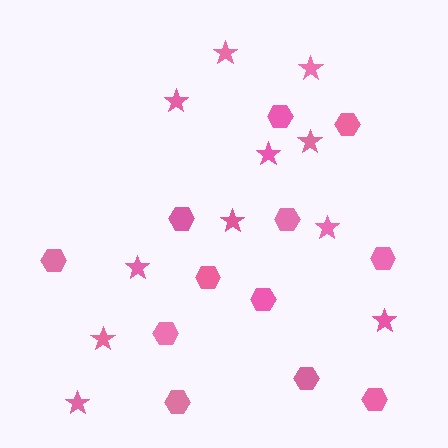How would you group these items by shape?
There are 2 groups: one group of hexagons (12) and one group of stars (11).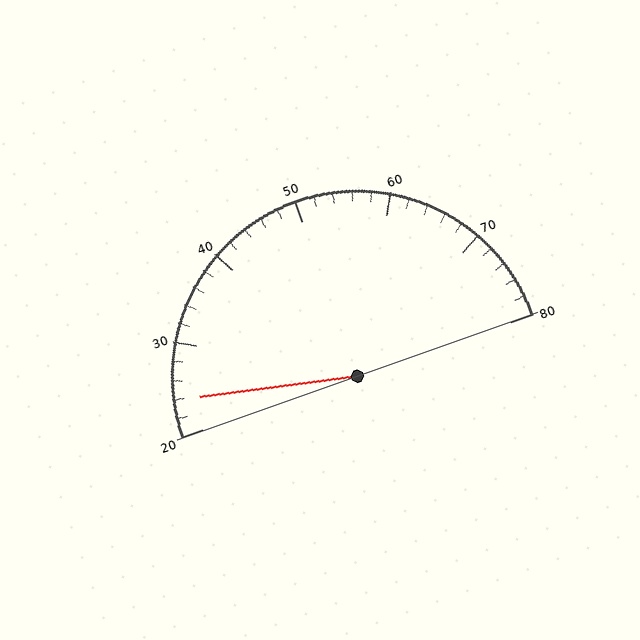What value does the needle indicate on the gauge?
The needle indicates approximately 24.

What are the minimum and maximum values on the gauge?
The gauge ranges from 20 to 80.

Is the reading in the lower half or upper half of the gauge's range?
The reading is in the lower half of the range (20 to 80).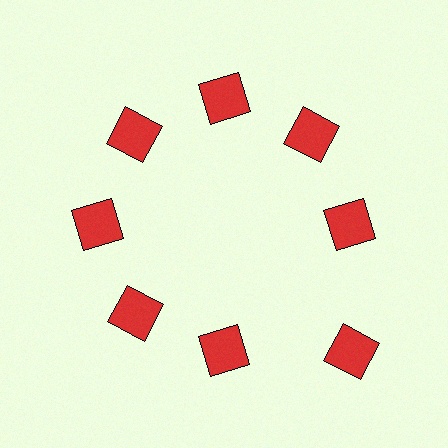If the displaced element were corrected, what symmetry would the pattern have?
It would have 8-fold rotational symmetry — the pattern would map onto itself every 45 degrees.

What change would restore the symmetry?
The symmetry would be restored by moving it inward, back onto the ring so that all 8 squares sit at equal angles and equal distance from the center.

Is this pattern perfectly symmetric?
No. The 8 red squares are arranged in a ring, but one element near the 4 o'clock position is pushed outward from the center, breaking the 8-fold rotational symmetry.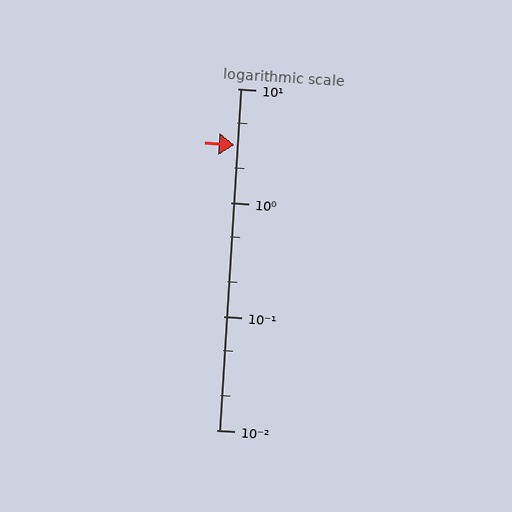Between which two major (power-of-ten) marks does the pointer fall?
The pointer is between 1 and 10.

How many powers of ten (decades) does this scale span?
The scale spans 3 decades, from 0.01 to 10.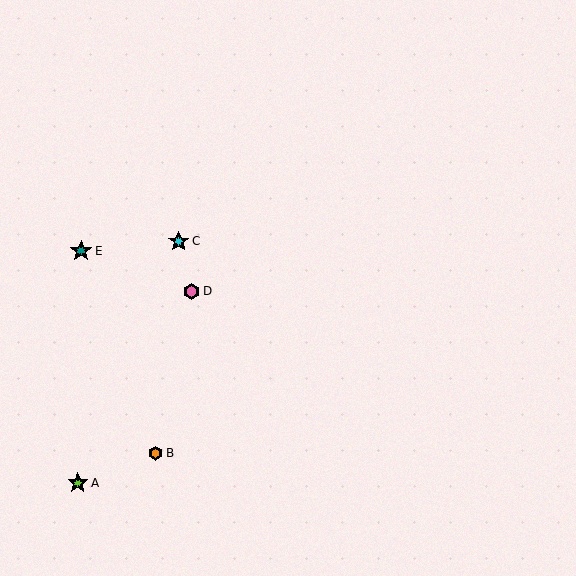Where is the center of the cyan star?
The center of the cyan star is at (179, 241).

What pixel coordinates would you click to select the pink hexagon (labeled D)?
Click at (192, 291) to select the pink hexagon D.